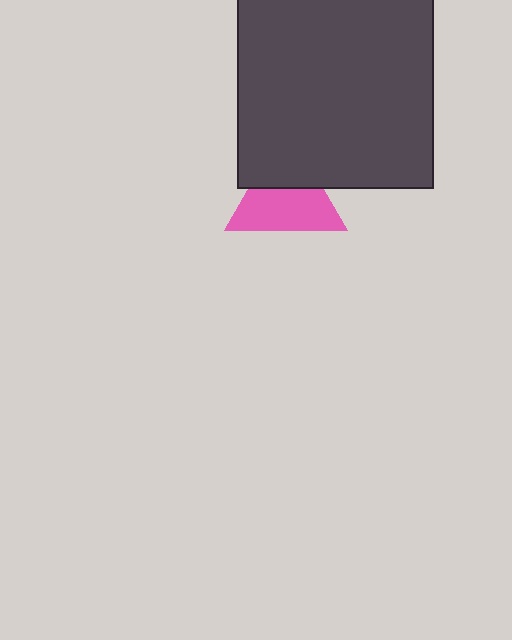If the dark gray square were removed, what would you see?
You would see the complete pink triangle.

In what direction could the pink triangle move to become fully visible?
The pink triangle could move down. That would shift it out from behind the dark gray square entirely.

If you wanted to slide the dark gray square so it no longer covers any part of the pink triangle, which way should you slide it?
Slide it up — that is the most direct way to separate the two shapes.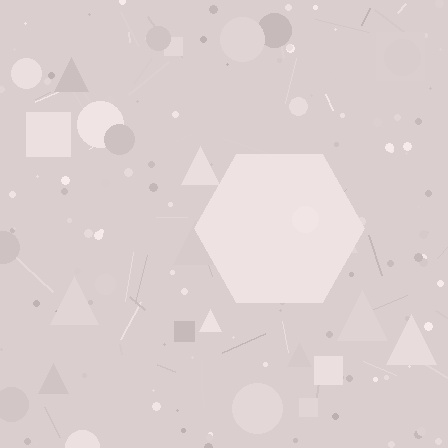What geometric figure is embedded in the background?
A hexagon is embedded in the background.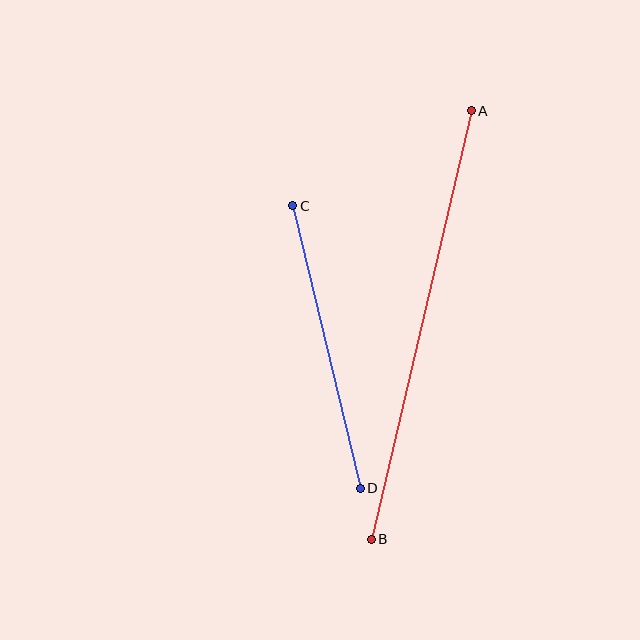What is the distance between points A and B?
The distance is approximately 440 pixels.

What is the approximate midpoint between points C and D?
The midpoint is at approximately (326, 347) pixels.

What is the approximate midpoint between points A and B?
The midpoint is at approximately (421, 325) pixels.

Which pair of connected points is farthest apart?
Points A and B are farthest apart.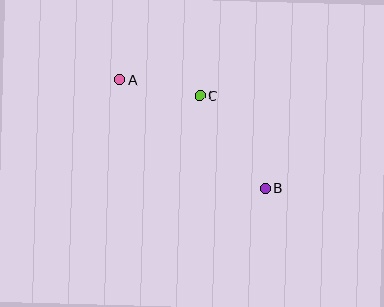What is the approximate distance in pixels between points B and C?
The distance between B and C is approximately 113 pixels.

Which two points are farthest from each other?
Points A and B are farthest from each other.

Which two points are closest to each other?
Points A and C are closest to each other.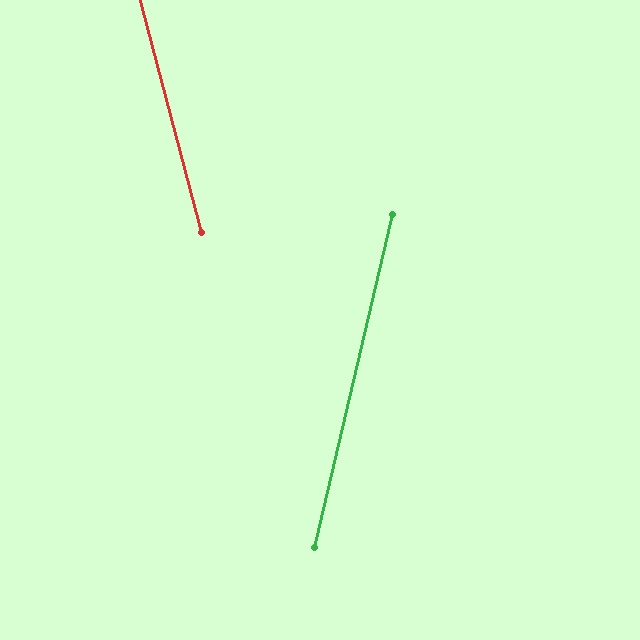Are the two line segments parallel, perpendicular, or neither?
Neither parallel nor perpendicular — they differ by about 28°.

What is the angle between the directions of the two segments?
Approximately 28 degrees.